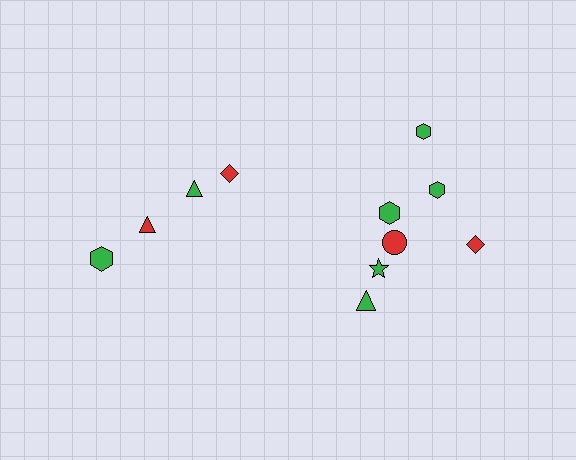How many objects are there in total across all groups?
There are 11 objects.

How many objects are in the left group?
There are 4 objects.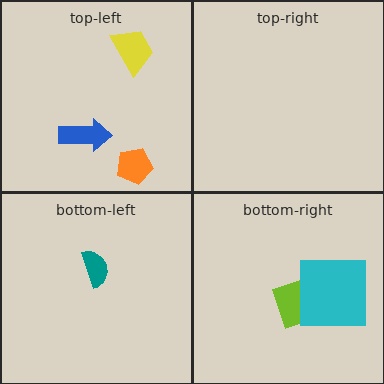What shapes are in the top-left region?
The yellow trapezoid, the blue arrow, the orange pentagon.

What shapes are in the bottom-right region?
The lime diamond, the cyan square.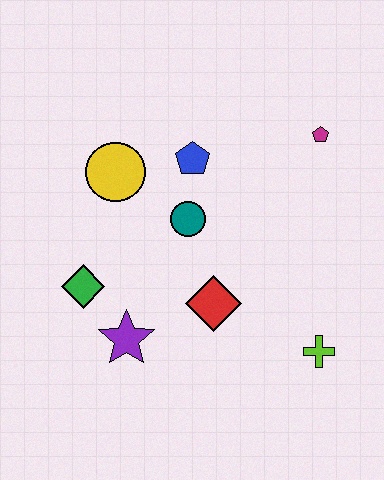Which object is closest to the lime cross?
The red diamond is closest to the lime cross.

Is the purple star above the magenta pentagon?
No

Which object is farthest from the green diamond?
The magenta pentagon is farthest from the green diamond.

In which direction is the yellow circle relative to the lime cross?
The yellow circle is to the left of the lime cross.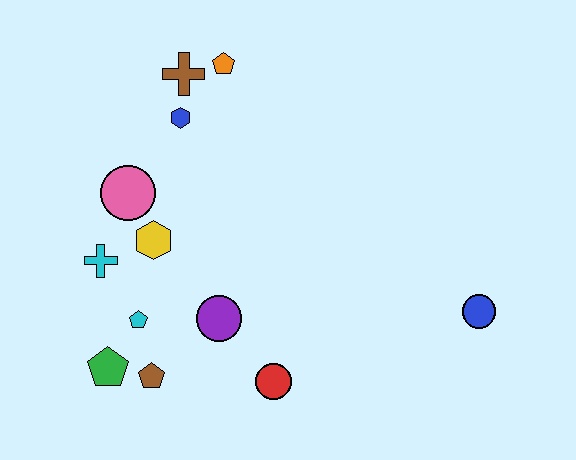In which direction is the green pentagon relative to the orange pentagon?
The green pentagon is below the orange pentagon.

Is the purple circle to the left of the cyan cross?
No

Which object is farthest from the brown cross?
The blue circle is farthest from the brown cross.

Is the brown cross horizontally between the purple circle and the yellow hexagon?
Yes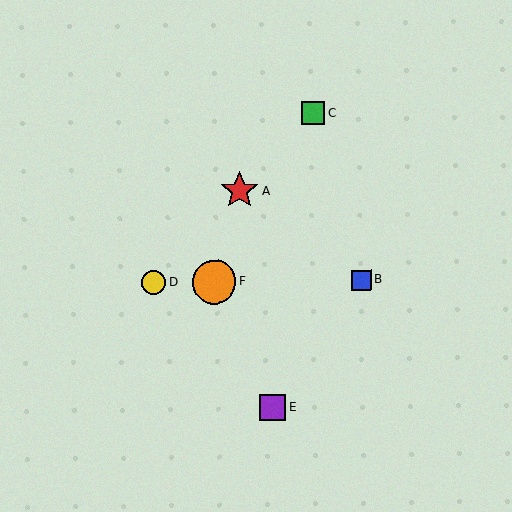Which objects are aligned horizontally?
Objects B, D, F are aligned horizontally.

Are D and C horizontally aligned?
No, D is at y≈283 and C is at y≈113.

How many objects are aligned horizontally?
3 objects (B, D, F) are aligned horizontally.